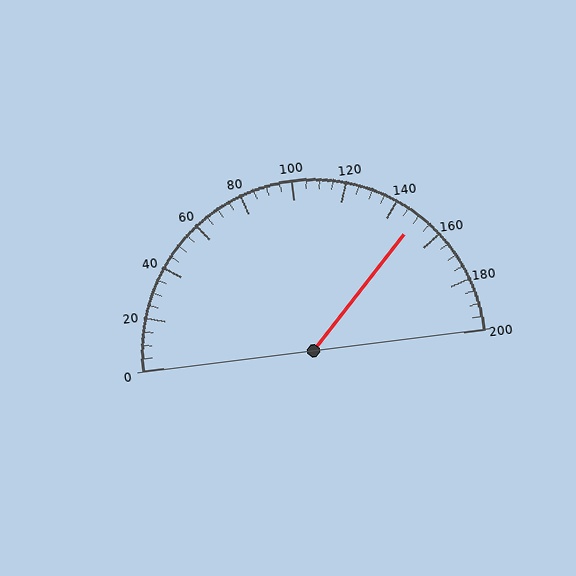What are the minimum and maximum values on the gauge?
The gauge ranges from 0 to 200.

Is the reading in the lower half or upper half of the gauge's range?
The reading is in the upper half of the range (0 to 200).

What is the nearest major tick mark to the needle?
The nearest major tick mark is 160.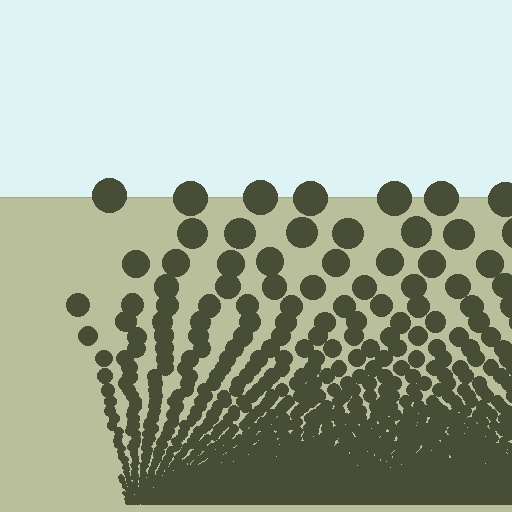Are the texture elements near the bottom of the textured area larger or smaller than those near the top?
Smaller. The gradient is inverted — elements near the bottom are smaller and denser.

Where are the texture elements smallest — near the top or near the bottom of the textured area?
Near the bottom.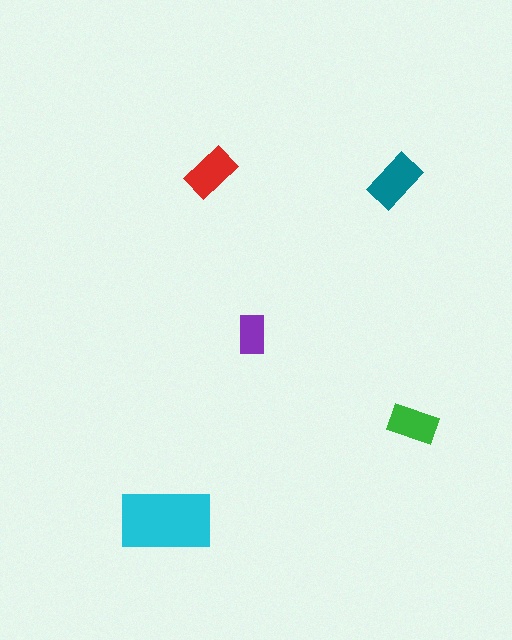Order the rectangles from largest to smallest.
the cyan one, the teal one, the red one, the green one, the purple one.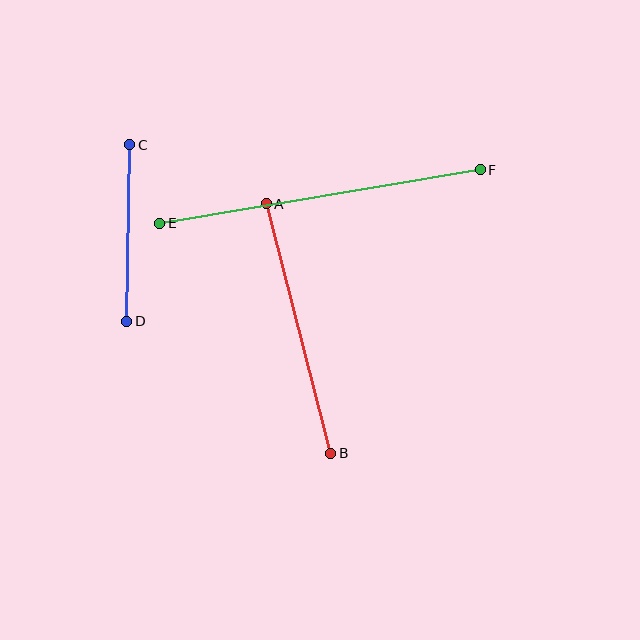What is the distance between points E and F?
The distance is approximately 325 pixels.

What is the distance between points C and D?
The distance is approximately 177 pixels.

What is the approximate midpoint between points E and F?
The midpoint is at approximately (320, 197) pixels.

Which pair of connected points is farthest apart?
Points E and F are farthest apart.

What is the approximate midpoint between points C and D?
The midpoint is at approximately (128, 233) pixels.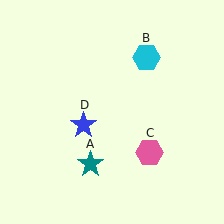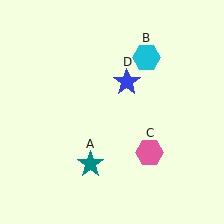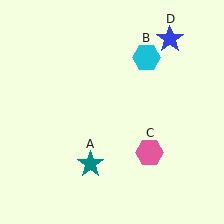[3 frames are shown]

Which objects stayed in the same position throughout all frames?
Teal star (object A) and cyan hexagon (object B) and pink hexagon (object C) remained stationary.